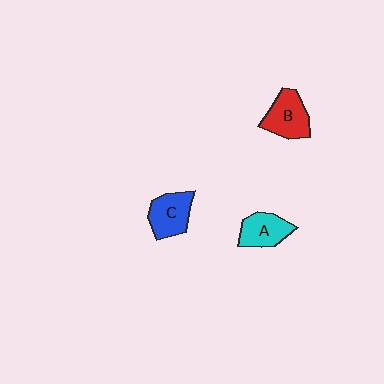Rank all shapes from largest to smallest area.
From largest to smallest: B (red), C (blue), A (cyan).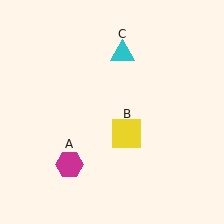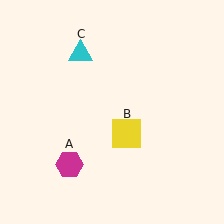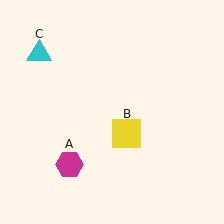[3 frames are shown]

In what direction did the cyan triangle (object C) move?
The cyan triangle (object C) moved left.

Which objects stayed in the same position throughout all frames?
Magenta hexagon (object A) and yellow square (object B) remained stationary.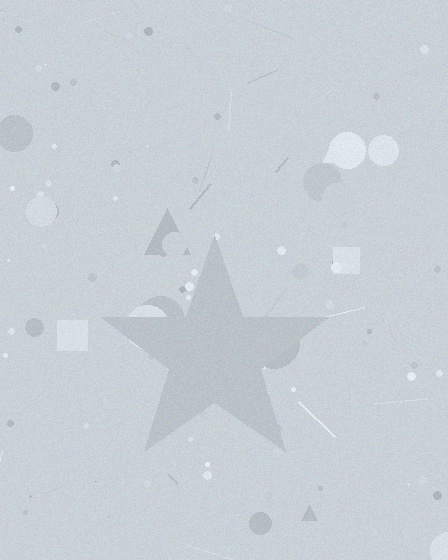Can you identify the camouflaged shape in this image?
The camouflaged shape is a star.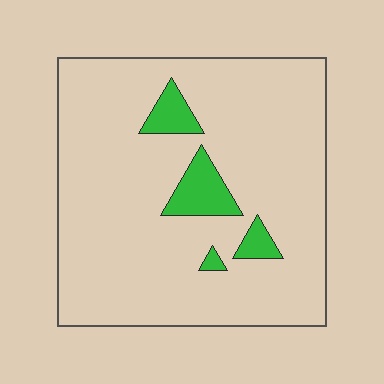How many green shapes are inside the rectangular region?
4.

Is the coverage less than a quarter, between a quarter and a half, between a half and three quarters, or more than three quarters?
Less than a quarter.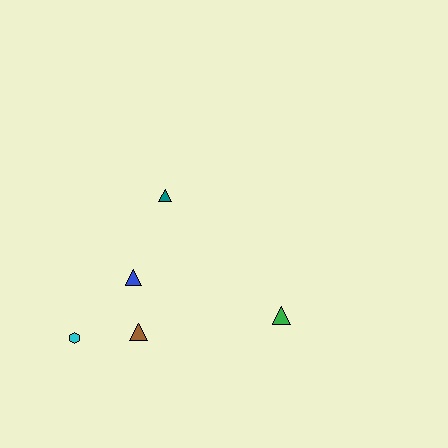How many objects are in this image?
There are 5 objects.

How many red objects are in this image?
There are no red objects.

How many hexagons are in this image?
There is 1 hexagon.